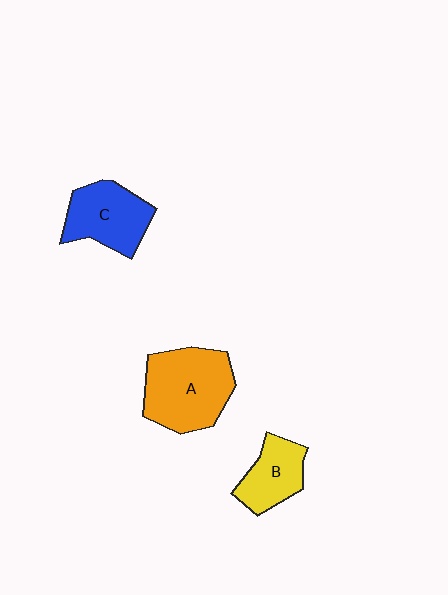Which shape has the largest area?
Shape A (orange).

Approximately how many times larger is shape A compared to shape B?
Approximately 1.7 times.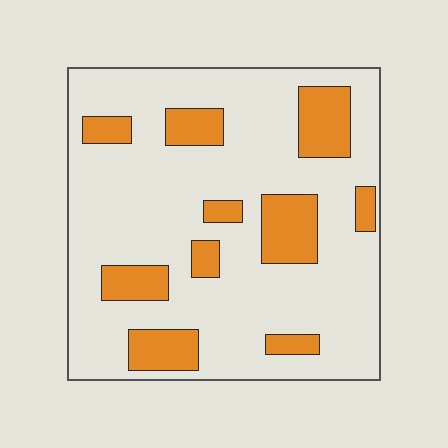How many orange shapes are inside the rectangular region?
10.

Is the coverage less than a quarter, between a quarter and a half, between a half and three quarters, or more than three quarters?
Less than a quarter.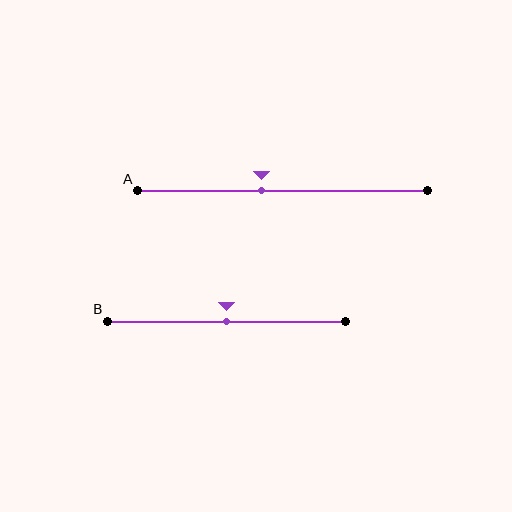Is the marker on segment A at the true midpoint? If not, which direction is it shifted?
No, the marker on segment A is shifted to the left by about 7% of the segment length.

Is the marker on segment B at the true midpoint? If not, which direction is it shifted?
Yes, the marker on segment B is at the true midpoint.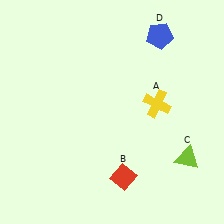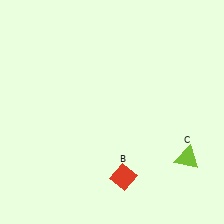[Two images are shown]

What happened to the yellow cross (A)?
The yellow cross (A) was removed in Image 2. It was in the top-right area of Image 1.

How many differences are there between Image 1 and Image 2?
There are 2 differences between the two images.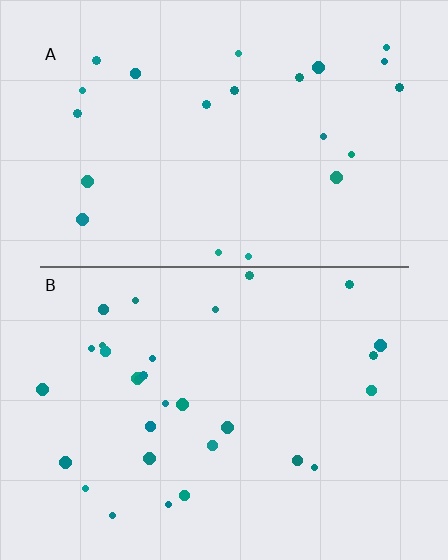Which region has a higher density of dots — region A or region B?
B (the bottom).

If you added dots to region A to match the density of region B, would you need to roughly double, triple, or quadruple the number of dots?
Approximately double.